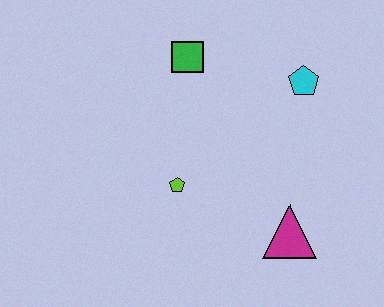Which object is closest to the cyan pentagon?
The green square is closest to the cyan pentagon.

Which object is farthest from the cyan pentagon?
The lime pentagon is farthest from the cyan pentagon.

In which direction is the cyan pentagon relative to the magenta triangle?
The cyan pentagon is above the magenta triangle.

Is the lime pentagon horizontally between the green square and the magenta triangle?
No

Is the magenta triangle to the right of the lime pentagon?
Yes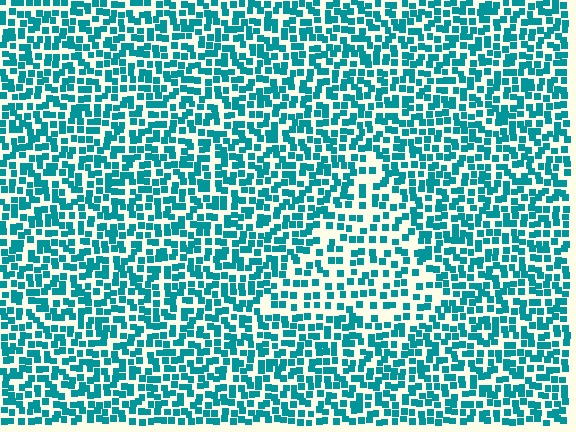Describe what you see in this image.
The image contains small teal elements arranged at two different densities. A triangle-shaped region is visible where the elements are less densely packed than the surrounding area.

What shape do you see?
I see a triangle.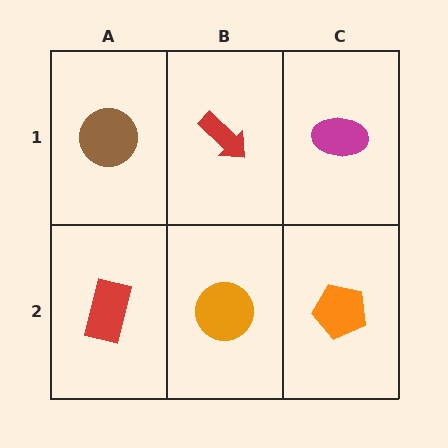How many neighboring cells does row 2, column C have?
2.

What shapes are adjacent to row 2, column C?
A magenta ellipse (row 1, column C), an orange circle (row 2, column B).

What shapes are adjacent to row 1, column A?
A red rectangle (row 2, column A), a red arrow (row 1, column B).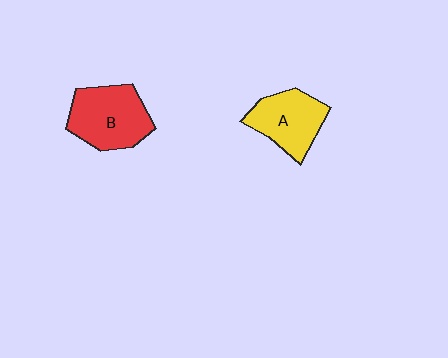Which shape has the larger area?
Shape B (red).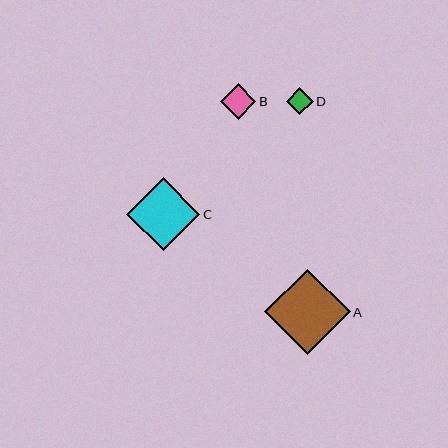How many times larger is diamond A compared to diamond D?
Diamond A is approximately 3.2 times the size of diamond D.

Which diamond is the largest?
Diamond A is the largest with a size of approximately 85 pixels.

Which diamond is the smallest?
Diamond D is the smallest with a size of approximately 27 pixels.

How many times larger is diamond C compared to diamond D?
Diamond C is approximately 2.7 times the size of diamond D.